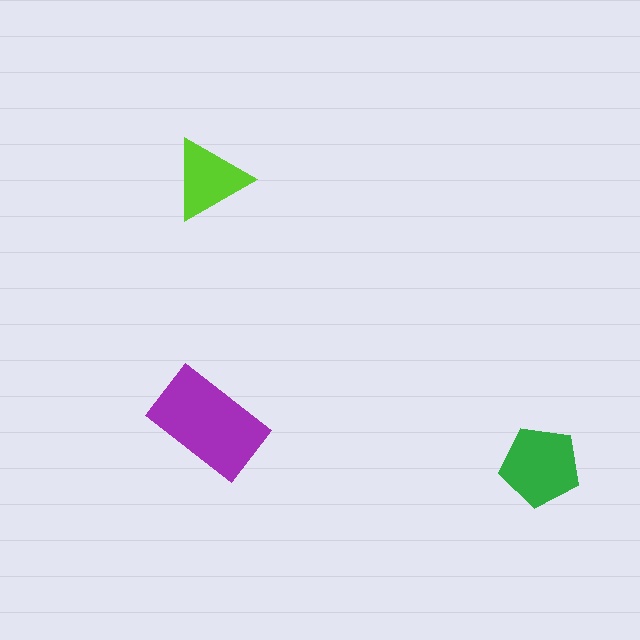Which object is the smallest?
The lime triangle.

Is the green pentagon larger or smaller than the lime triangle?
Larger.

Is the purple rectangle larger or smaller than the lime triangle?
Larger.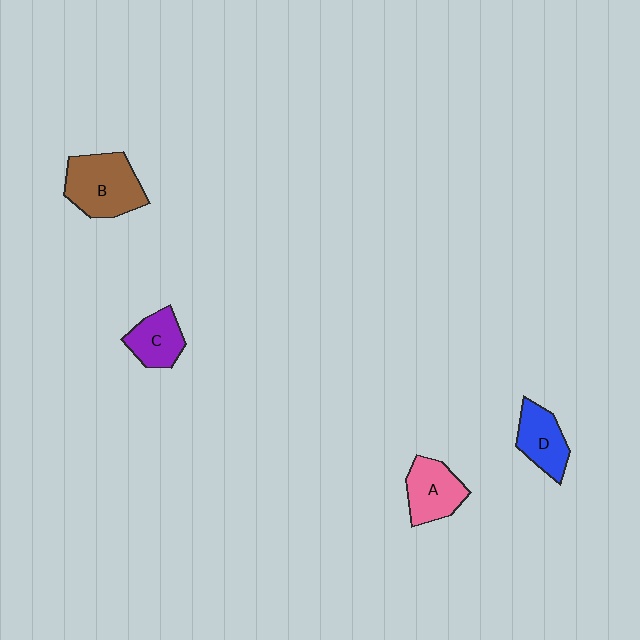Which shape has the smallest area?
Shape C (purple).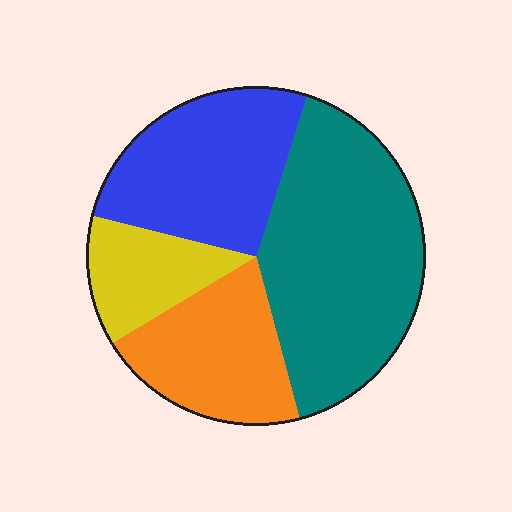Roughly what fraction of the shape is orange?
Orange covers 20% of the shape.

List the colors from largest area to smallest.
From largest to smallest: teal, blue, orange, yellow.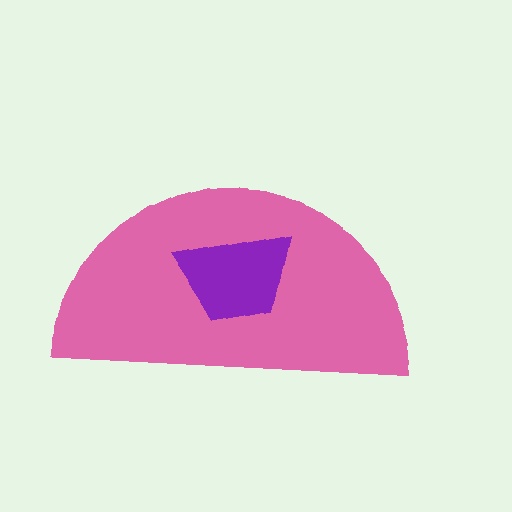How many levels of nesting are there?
2.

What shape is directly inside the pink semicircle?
The purple trapezoid.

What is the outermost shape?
The pink semicircle.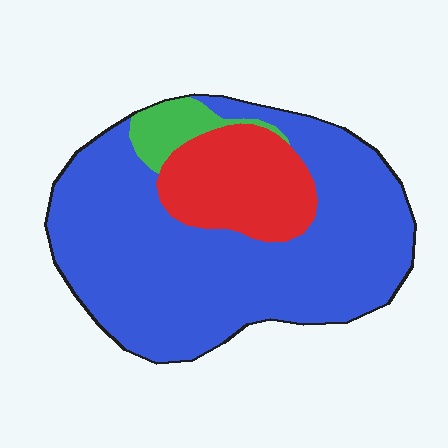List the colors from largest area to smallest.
From largest to smallest: blue, red, green.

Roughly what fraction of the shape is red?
Red takes up about one fifth (1/5) of the shape.